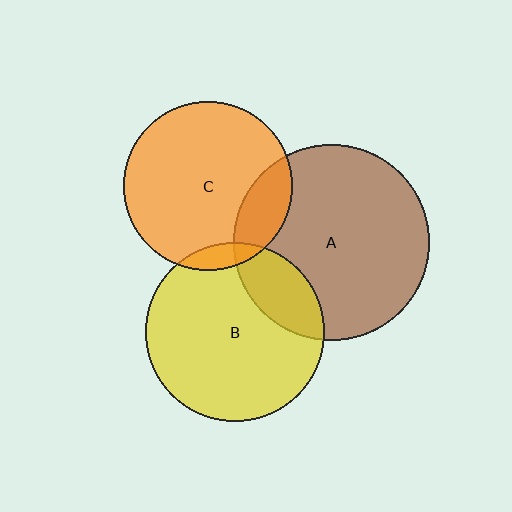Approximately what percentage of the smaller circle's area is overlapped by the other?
Approximately 15%.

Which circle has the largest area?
Circle A (brown).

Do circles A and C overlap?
Yes.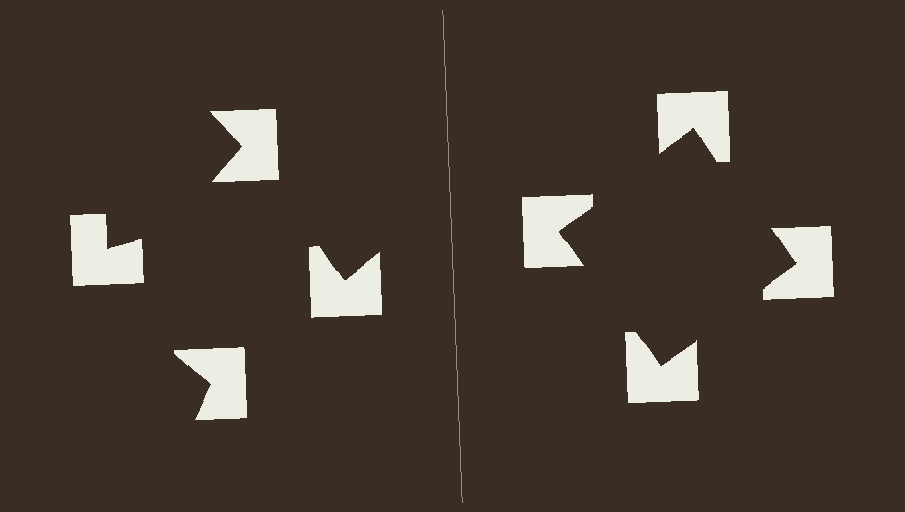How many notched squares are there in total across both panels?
8 — 4 on each side.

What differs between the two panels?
The notched squares are positioned identically on both sides; only the wedge orientations differ. On the right they align to a square; on the left they are misaligned.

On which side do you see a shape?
An illusory square appears on the right side. On the left side the wedge cuts are rotated, so no coherent shape forms.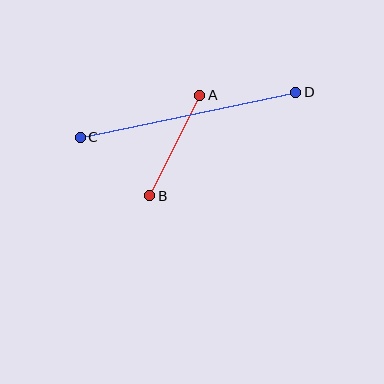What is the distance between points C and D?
The distance is approximately 220 pixels.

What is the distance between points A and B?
The distance is approximately 112 pixels.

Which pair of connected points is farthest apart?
Points C and D are farthest apart.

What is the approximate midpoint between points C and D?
The midpoint is at approximately (188, 115) pixels.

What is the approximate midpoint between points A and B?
The midpoint is at approximately (175, 146) pixels.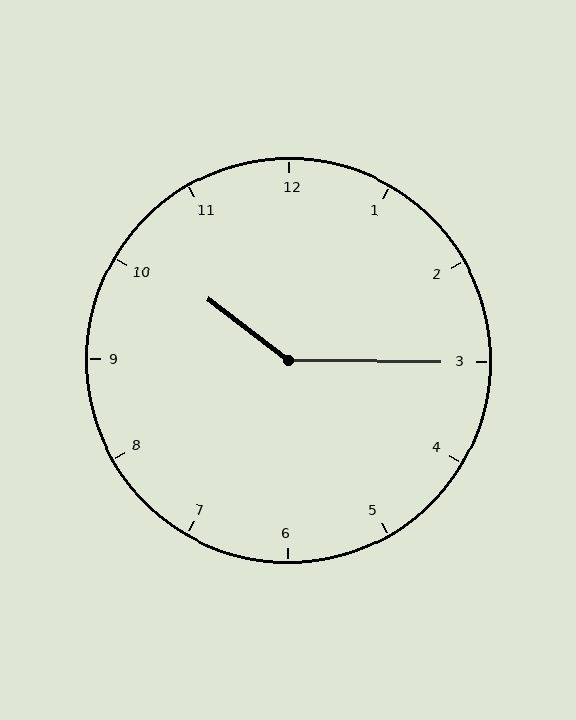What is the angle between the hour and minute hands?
Approximately 142 degrees.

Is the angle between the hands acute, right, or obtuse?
It is obtuse.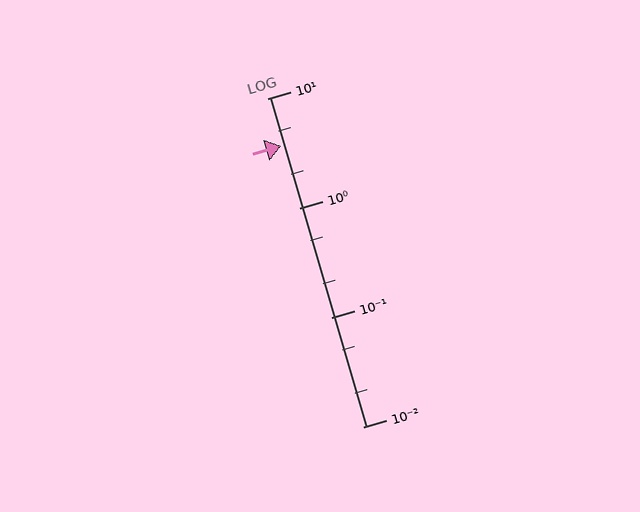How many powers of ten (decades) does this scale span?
The scale spans 3 decades, from 0.01 to 10.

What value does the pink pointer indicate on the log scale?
The pointer indicates approximately 3.7.